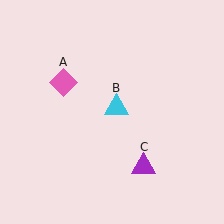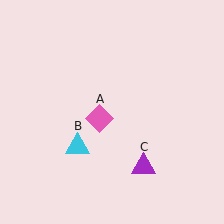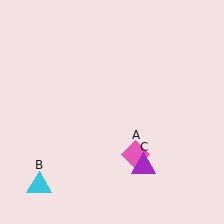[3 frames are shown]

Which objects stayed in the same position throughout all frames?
Purple triangle (object C) remained stationary.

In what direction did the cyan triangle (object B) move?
The cyan triangle (object B) moved down and to the left.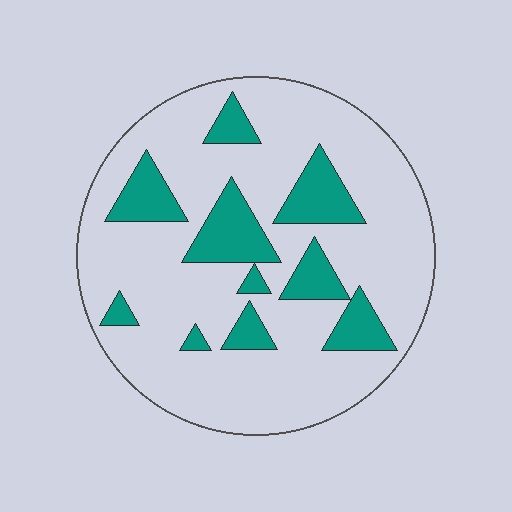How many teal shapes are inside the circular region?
10.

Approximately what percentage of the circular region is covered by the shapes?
Approximately 20%.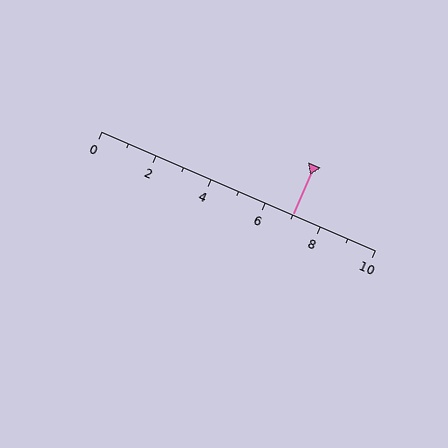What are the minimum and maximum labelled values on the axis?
The axis runs from 0 to 10.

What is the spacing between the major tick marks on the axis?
The major ticks are spaced 2 apart.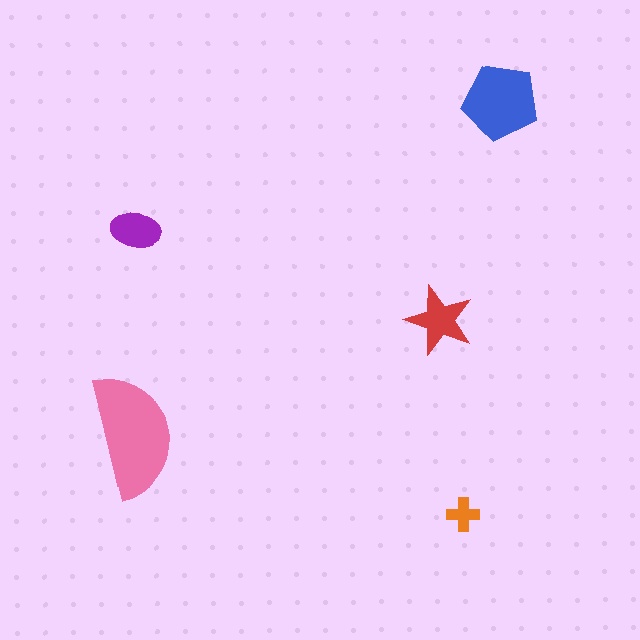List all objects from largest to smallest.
The pink semicircle, the blue pentagon, the red star, the purple ellipse, the orange cross.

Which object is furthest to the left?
The pink semicircle is leftmost.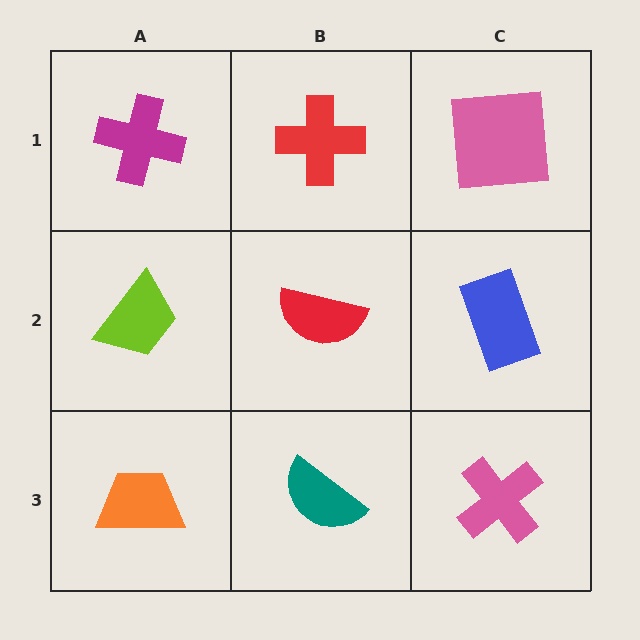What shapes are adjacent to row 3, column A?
A lime trapezoid (row 2, column A), a teal semicircle (row 3, column B).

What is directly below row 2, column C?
A pink cross.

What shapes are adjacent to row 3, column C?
A blue rectangle (row 2, column C), a teal semicircle (row 3, column B).